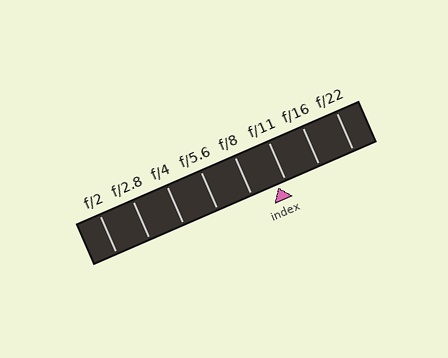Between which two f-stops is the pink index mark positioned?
The index mark is between f/8 and f/11.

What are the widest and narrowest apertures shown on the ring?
The widest aperture shown is f/2 and the narrowest is f/22.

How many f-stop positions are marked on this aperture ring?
There are 8 f-stop positions marked.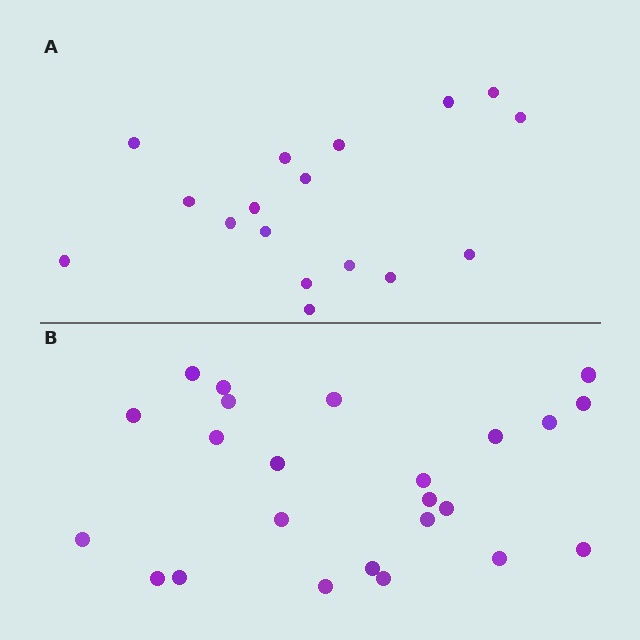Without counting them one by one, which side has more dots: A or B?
Region B (the bottom region) has more dots.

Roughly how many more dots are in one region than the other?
Region B has roughly 8 or so more dots than region A.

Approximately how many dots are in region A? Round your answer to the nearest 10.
About 20 dots. (The exact count is 17, which rounds to 20.)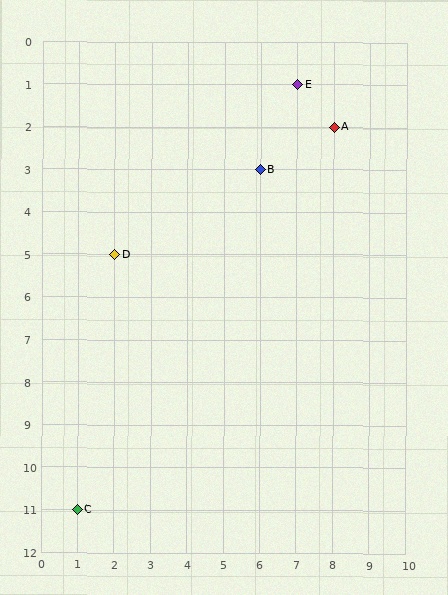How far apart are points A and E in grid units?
Points A and E are 1 column and 1 row apart (about 1.4 grid units diagonally).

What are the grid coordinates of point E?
Point E is at grid coordinates (7, 1).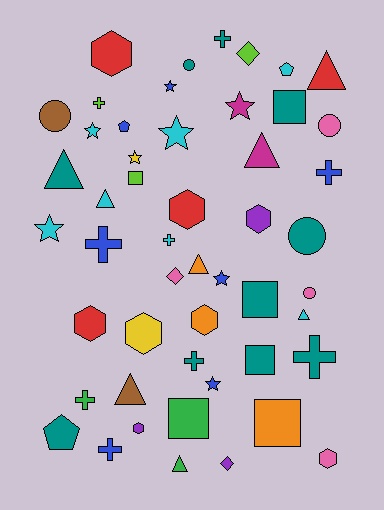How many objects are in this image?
There are 50 objects.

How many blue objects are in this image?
There are 7 blue objects.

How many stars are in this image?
There are 8 stars.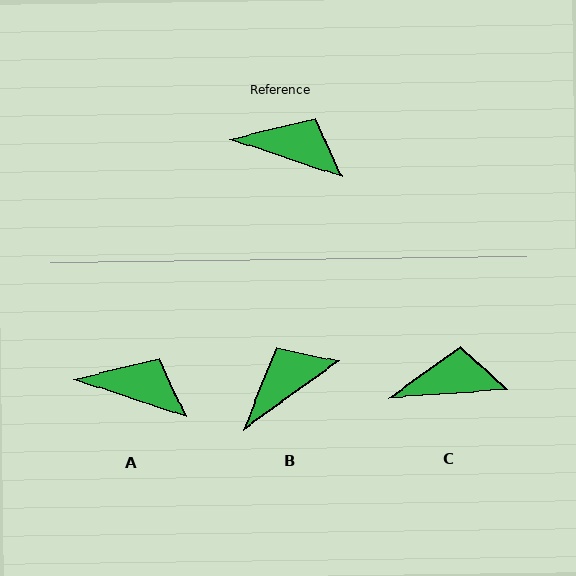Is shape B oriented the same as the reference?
No, it is off by about 55 degrees.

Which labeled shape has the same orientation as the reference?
A.